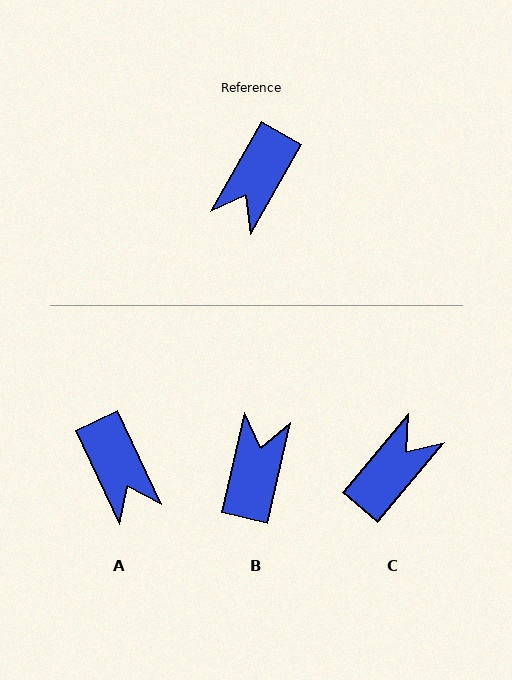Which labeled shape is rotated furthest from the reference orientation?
C, about 170 degrees away.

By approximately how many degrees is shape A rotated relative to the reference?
Approximately 55 degrees counter-clockwise.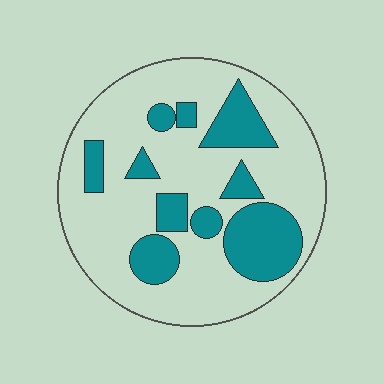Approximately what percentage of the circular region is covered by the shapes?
Approximately 30%.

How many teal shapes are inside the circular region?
10.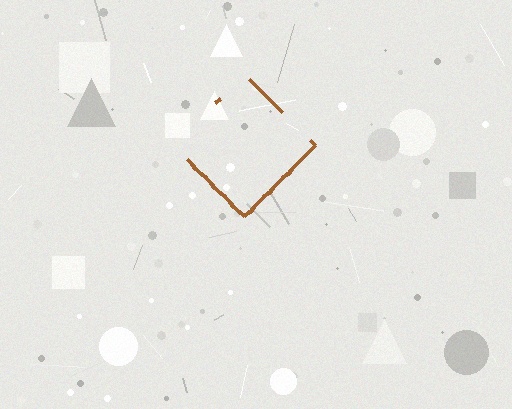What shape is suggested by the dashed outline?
The dashed outline suggests a diamond.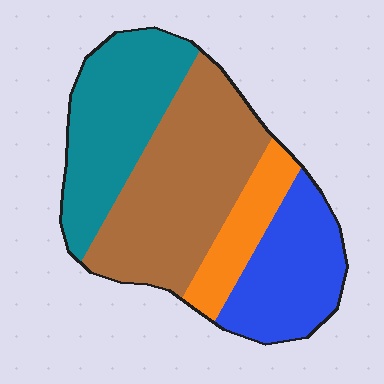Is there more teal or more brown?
Brown.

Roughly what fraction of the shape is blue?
Blue covers around 20% of the shape.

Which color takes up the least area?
Orange, at roughly 10%.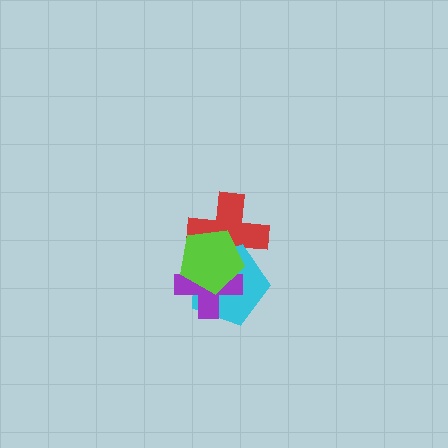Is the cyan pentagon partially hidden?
Yes, it is partially covered by another shape.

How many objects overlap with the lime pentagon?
3 objects overlap with the lime pentagon.